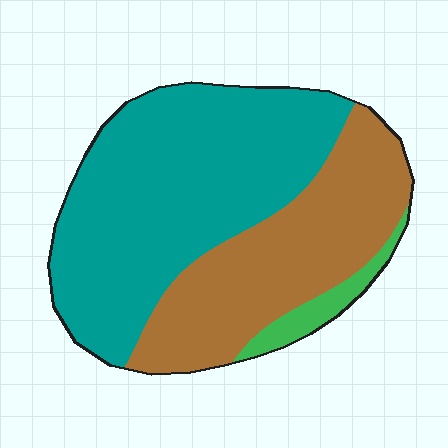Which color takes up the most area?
Teal, at roughly 55%.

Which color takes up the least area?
Green, at roughly 5%.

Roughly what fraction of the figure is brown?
Brown covers around 35% of the figure.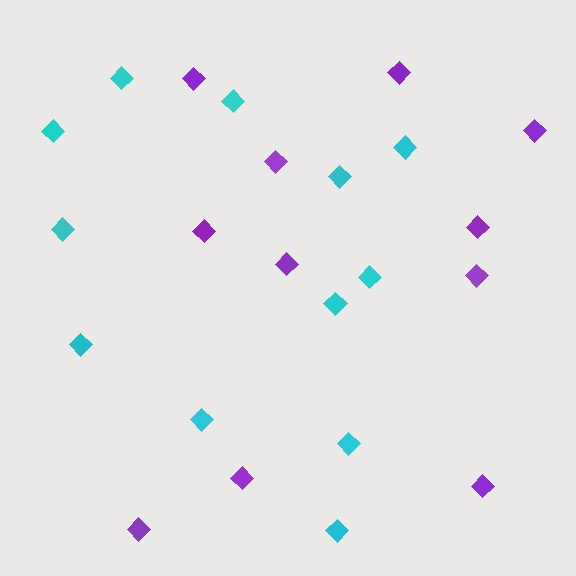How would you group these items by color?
There are 2 groups: one group of purple diamonds (11) and one group of cyan diamonds (12).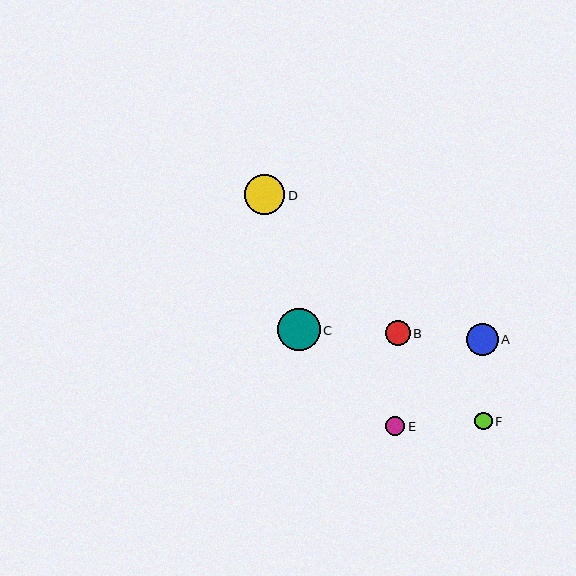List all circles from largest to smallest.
From largest to smallest: C, D, A, B, E, F.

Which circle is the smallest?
Circle F is the smallest with a size of approximately 18 pixels.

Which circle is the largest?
Circle C is the largest with a size of approximately 42 pixels.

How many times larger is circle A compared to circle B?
Circle A is approximately 1.3 times the size of circle B.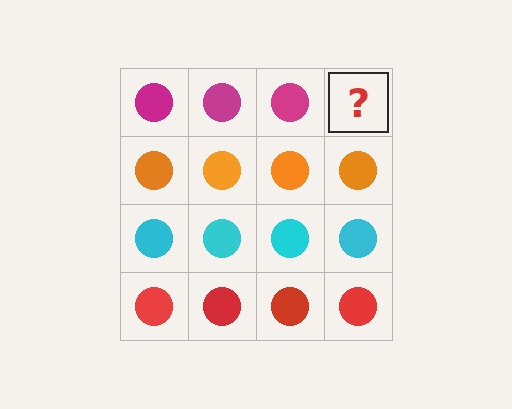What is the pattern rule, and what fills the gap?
The rule is that each row has a consistent color. The gap should be filled with a magenta circle.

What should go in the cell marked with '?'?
The missing cell should contain a magenta circle.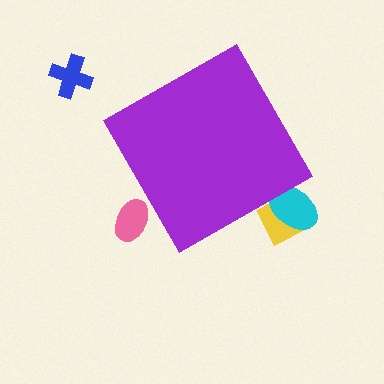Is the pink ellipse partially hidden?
Yes, the pink ellipse is partially hidden behind the purple diamond.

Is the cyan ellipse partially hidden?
Yes, the cyan ellipse is partially hidden behind the purple diamond.